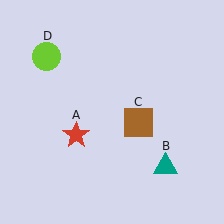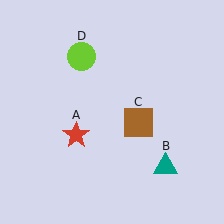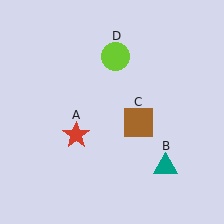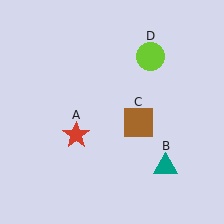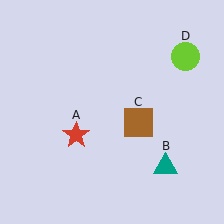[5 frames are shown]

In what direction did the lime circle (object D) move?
The lime circle (object D) moved right.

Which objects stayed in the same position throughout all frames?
Red star (object A) and teal triangle (object B) and brown square (object C) remained stationary.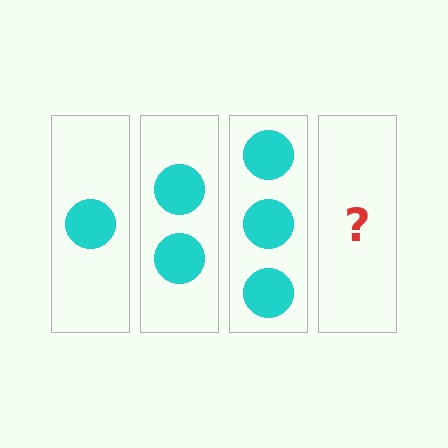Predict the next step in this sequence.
The next step is 4 circles.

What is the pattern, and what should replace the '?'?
The pattern is that each step adds one more circle. The '?' should be 4 circles.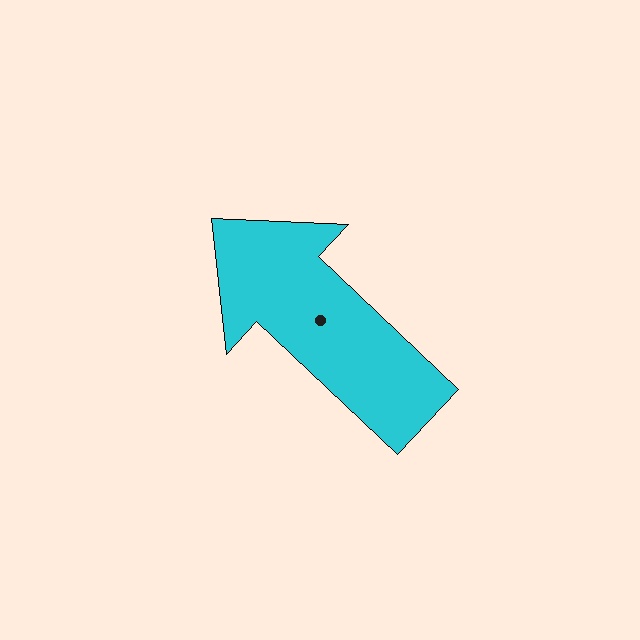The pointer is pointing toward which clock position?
Roughly 10 o'clock.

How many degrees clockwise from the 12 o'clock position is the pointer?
Approximately 313 degrees.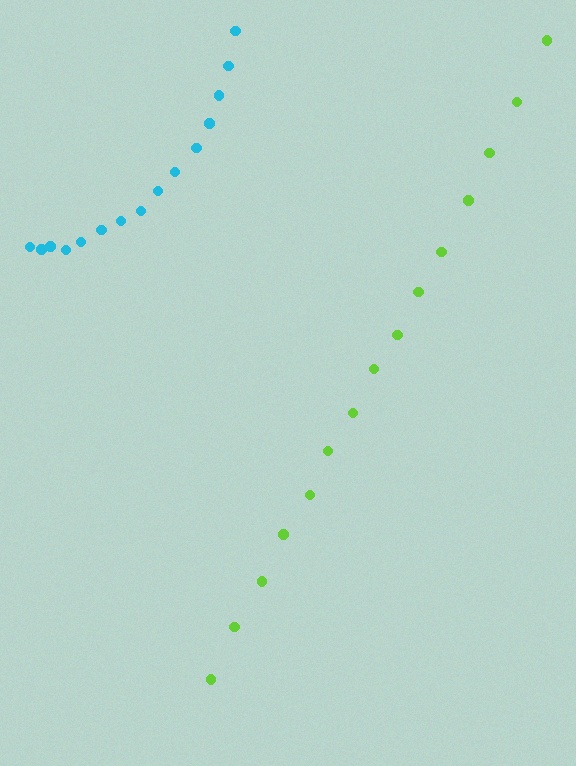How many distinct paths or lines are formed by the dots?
There are 2 distinct paths.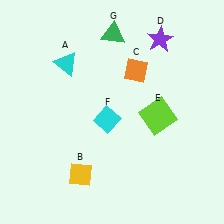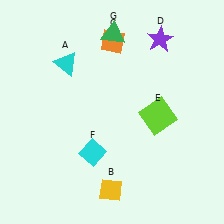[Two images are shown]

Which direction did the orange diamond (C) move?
The orange diamond (C) moved up.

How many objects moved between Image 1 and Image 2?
3 objects moved between the two images.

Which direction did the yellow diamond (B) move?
The yellow diamond (B) moved right.